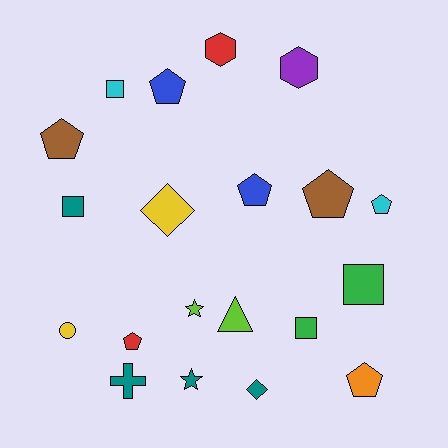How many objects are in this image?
There are 20 objects.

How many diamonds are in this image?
There are 2 diamonds.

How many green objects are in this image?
There are 2 green objects.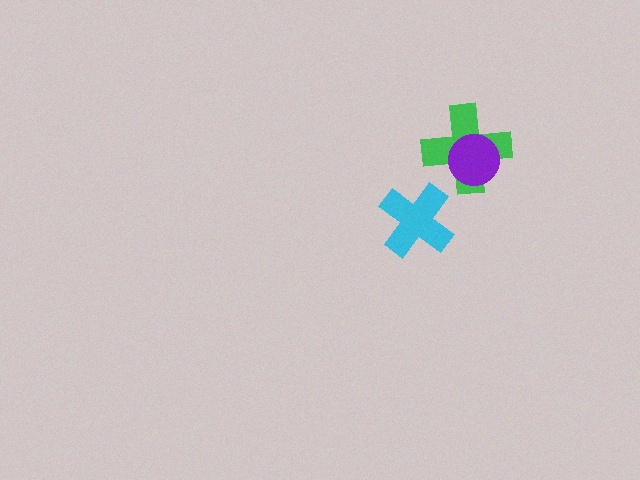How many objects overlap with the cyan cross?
0 objects overlap with the cyan cross.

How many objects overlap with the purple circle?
1 object overlaps with the purple circle.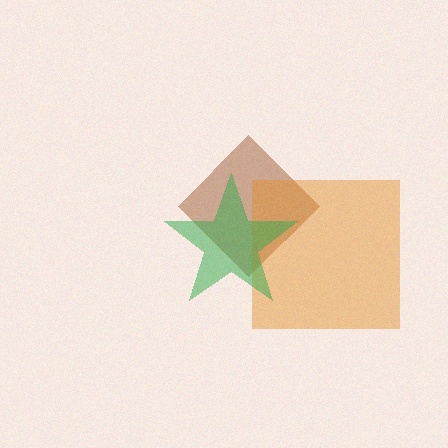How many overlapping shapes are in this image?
There are 3 overlapping shapes in the image.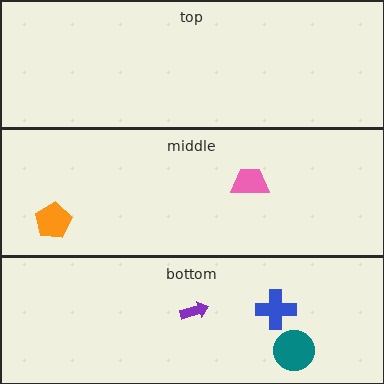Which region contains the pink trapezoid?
The middle region.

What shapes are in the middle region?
The orange pentagon, the pink trapezoid.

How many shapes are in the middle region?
2.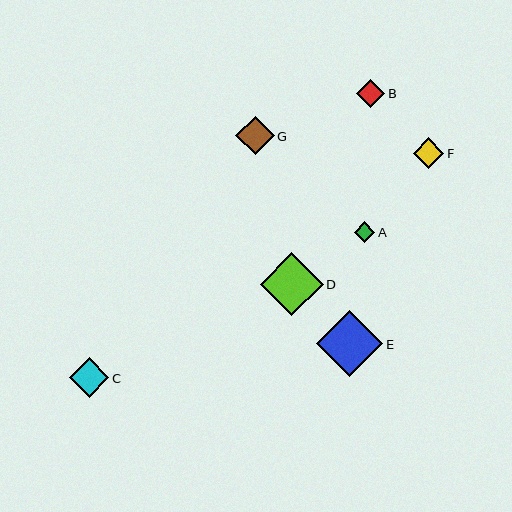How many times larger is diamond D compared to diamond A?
Diamond D is approximately 3.1 times the size of diamond A.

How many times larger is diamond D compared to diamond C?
Diamond D is approximately 1.6 times the size of diamond C.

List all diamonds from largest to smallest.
From largest to smallest: E, D, C, G, F, B, A.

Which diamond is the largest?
Diamond E is the largest with a size of approximately 66 pixels.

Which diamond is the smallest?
Diamond A is the smallest with a size of approximately 20 pixels.